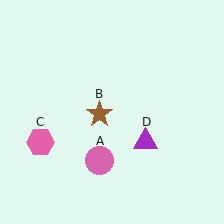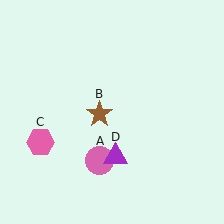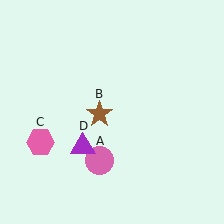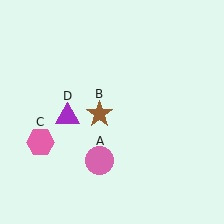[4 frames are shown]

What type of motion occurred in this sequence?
The purple triangle (object D) rotated clockwise around the center of the scene.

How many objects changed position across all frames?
1 object changed position: purple triangle (object D).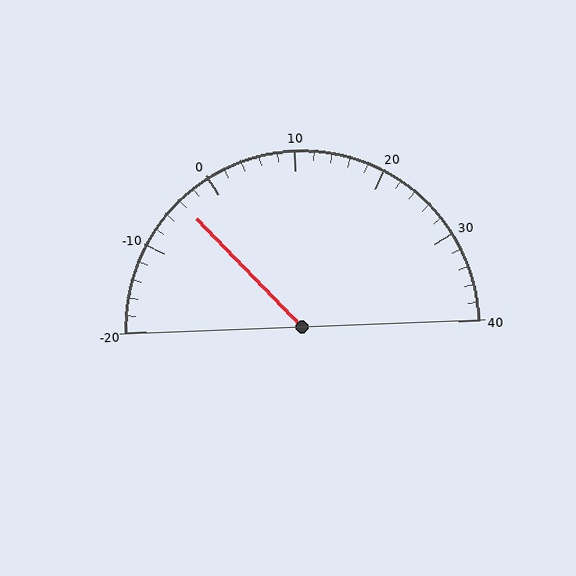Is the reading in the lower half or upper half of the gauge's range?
The reading is in the lower half of the range (-20 to 40).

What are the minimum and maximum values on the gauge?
The gauge ranges from -20 to 40.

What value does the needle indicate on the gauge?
The needle indicates approximately -4.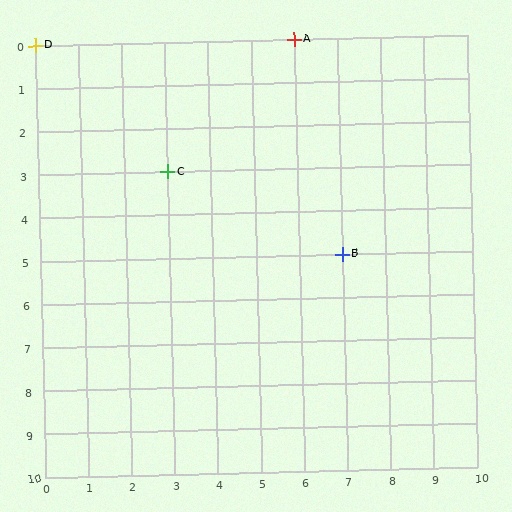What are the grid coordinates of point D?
Point D is at grid coordinates (0, 0).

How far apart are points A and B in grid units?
Points A and B are 1 column and 5 rows apart (about 5.1 grid units diagonally).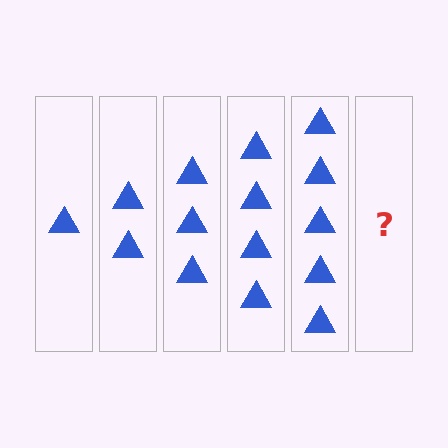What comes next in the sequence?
The next element should be 6 triangles.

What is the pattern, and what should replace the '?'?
The pattern is that each step adds one more triangle. The '?' should be 6 triangles.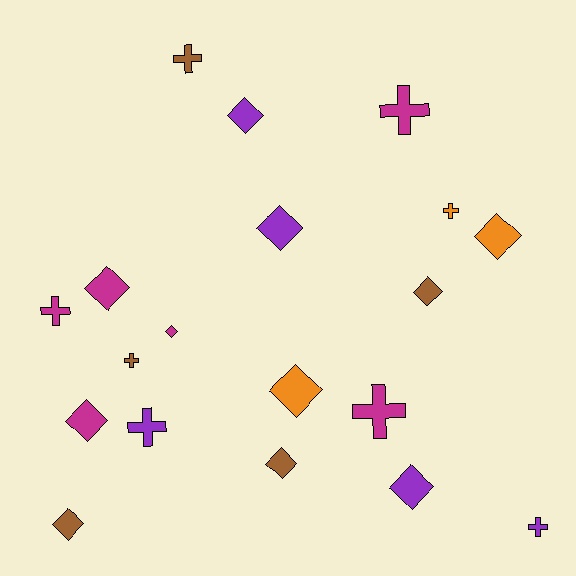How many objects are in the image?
There are 19 objects.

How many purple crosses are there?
There are 2 purple crosses.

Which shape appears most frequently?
Diamond, with 11 objects.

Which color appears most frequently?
Magenta, with 6 objects.